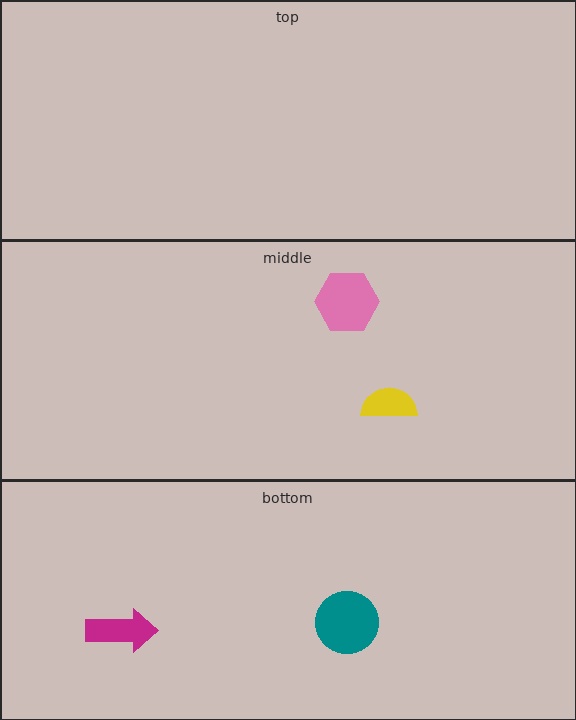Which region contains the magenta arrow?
The bottom region.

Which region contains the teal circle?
The bottom region.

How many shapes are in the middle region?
2.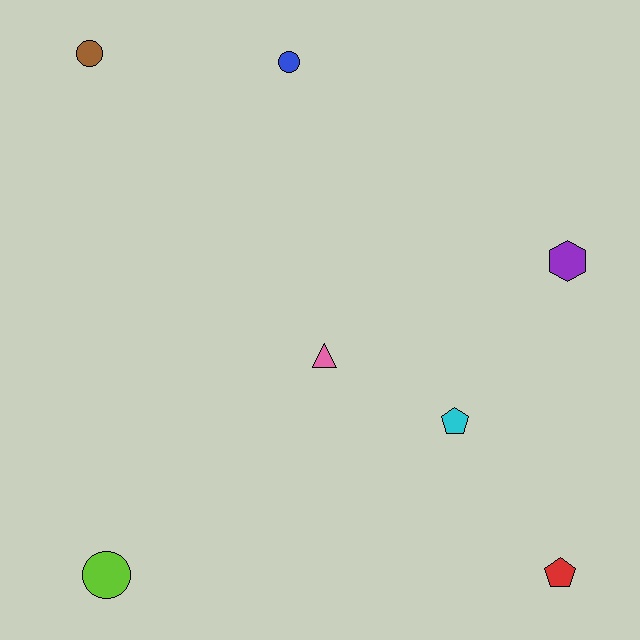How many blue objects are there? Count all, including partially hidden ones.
There is 1 blue object.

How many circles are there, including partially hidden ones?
There are 3 circles.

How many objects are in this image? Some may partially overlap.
There are 7 objects.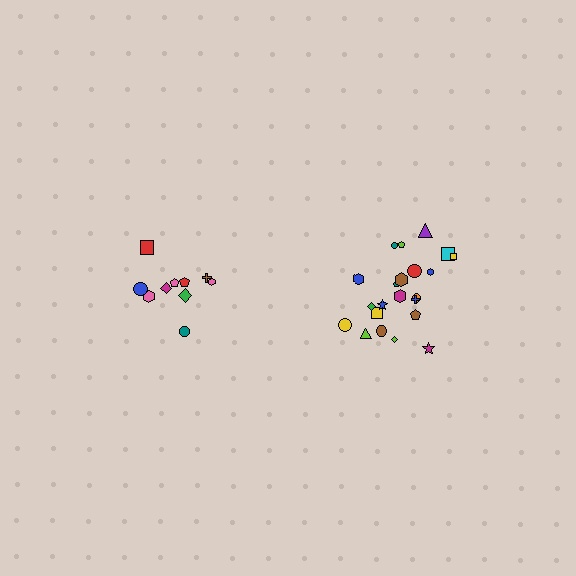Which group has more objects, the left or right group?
The right group.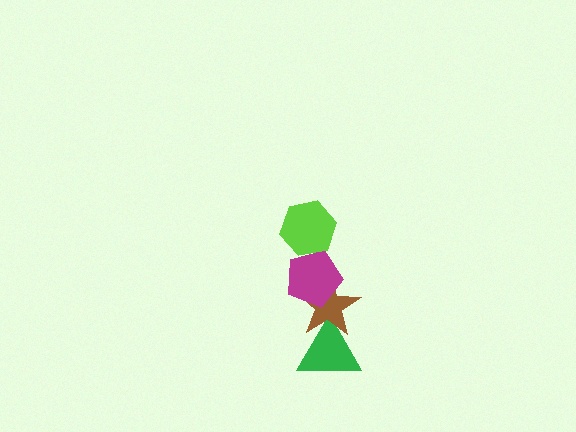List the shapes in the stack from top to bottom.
From top to bottom: the lime hexagon, the magenta pentagon, the brown star, the green triangle.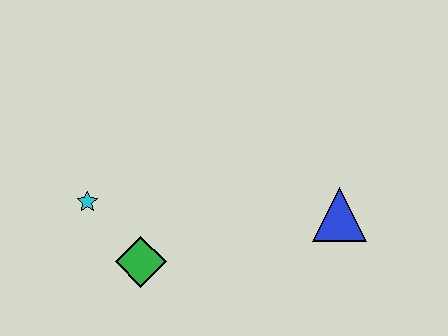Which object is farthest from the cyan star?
The blue triangle is farthest from the cyan star.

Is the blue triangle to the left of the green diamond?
No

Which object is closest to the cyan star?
The green diamond is closest to the cyan star.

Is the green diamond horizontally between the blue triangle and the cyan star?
Yes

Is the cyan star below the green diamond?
No